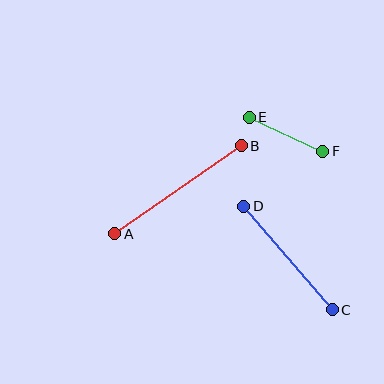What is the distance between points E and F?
The distance is approximately 81 pixels.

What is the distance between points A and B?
The distance is approximately 154 pixels.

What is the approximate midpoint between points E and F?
The midpoint is at approximately (286, 134) pixels.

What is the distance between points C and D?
The distance is approximately 136 pixels.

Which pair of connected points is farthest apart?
Points A and B are farthest apart.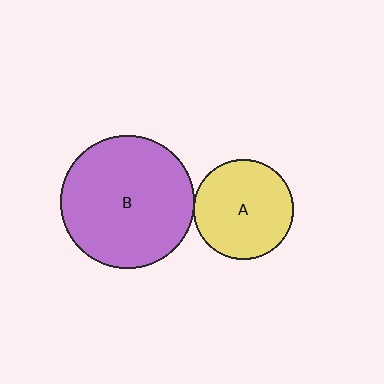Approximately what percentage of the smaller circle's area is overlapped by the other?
Approximately 5%.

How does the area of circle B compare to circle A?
Approximately 1.8 times.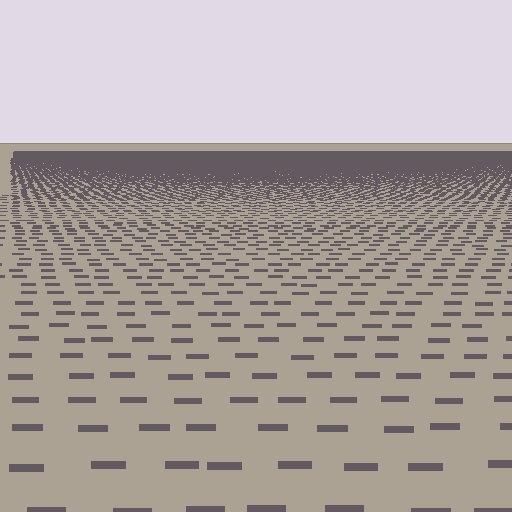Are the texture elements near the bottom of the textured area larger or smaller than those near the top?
Larger. Near the bottom, elements are closer to the viewer and appear at a bigger on-screen size.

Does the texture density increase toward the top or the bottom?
Density increases toward the top.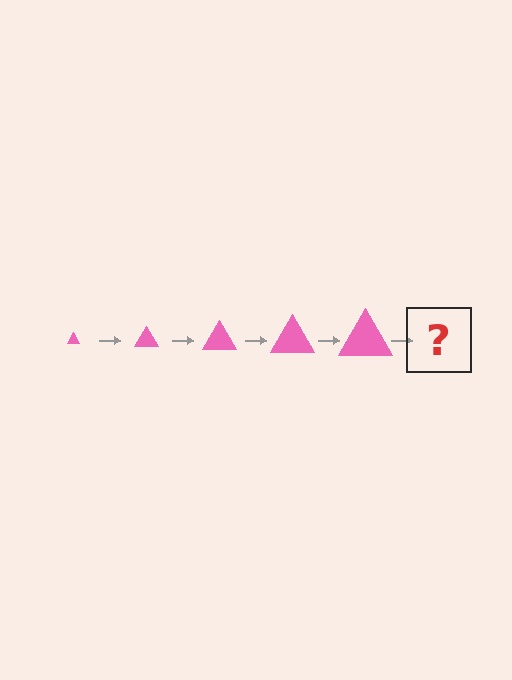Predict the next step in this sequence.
The next step is a pink triangle, larger than the previous one.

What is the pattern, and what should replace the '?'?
The pattern is that the triangle gets progressively larger each step. The '?' should be a pink triangle, larger than the previous one.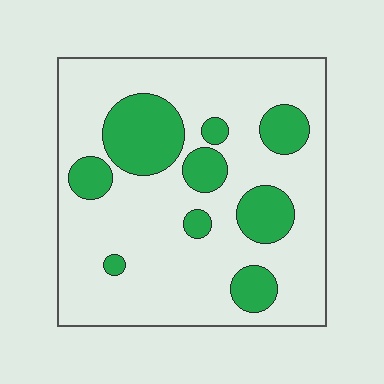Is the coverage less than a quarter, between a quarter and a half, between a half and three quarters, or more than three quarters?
Less than a quarter.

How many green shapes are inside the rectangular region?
9.